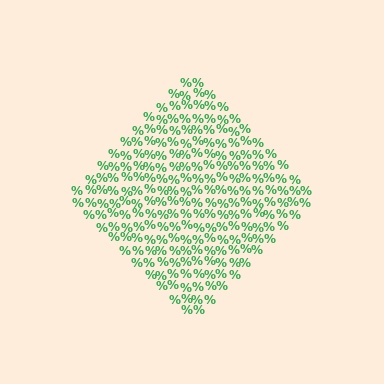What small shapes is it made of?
It is made of small percent signs.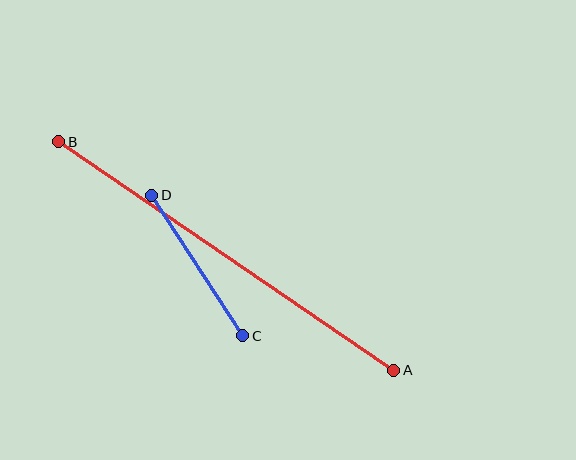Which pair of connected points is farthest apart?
Points A and B are farthest apart.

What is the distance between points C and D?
The distance is approximately 167 pixels.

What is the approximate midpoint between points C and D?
The midpoint is at approximately (197, 265) pixels.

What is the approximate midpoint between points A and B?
The midpoint is at approximately (226, 256) pixels.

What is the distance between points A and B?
The distance is approximately 405 pixels.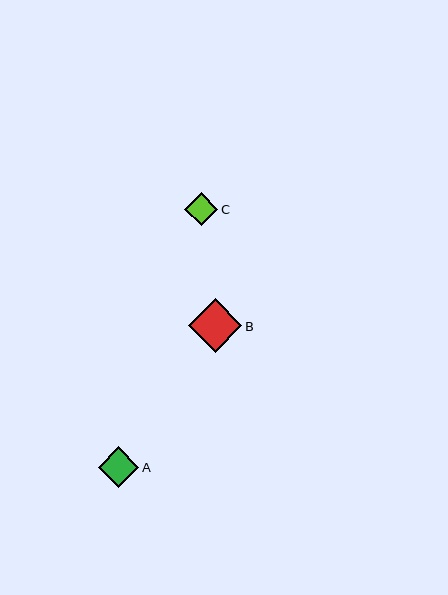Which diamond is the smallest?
Diamond C is the smallest with a size of approximately 33 pixels.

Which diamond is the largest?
Diamond B is the largest with a size of approximately 53 pixels.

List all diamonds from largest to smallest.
From largest to smallest: B, A, C.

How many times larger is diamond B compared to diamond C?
Diamond B is approximately 1.6 times the size of diamond C.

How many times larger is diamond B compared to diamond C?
Diamond B is approximately 1.6 times the size of diamond C.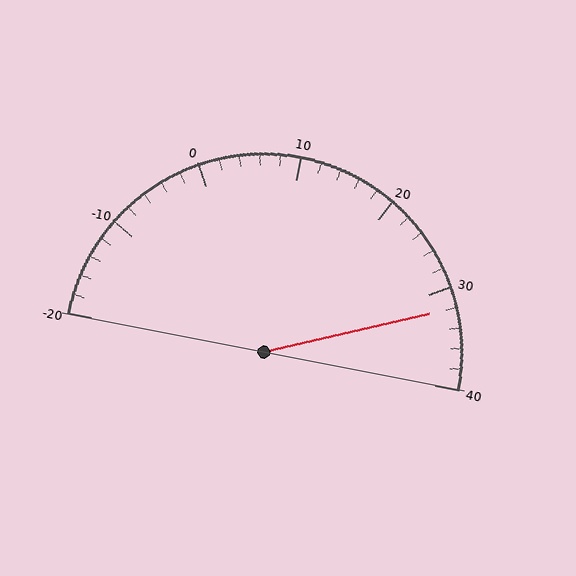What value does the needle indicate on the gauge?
The needle indicates approximately 32.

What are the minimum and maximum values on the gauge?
The gauge ranges from -20 to 40.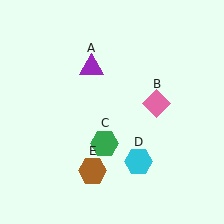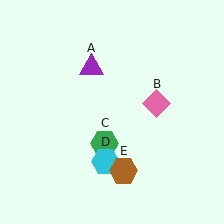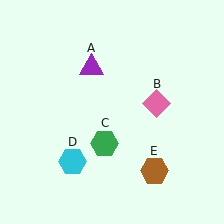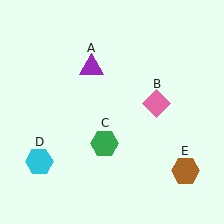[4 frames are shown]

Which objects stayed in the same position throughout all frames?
Purple triangle (object A) and pink diamond (object B) and green hexagon (object C) remained stationary.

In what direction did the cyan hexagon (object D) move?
The cyan hexagon (object D) moved left.